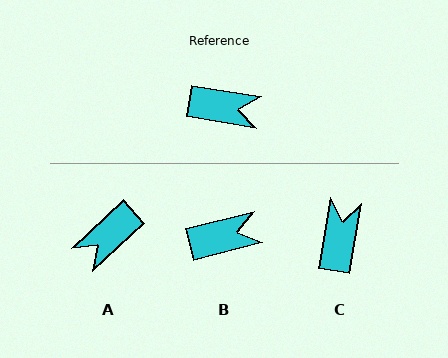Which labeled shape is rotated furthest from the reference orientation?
A, about 128 degrees away.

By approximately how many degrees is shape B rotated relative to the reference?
Approximately 23 degrees counter-clockwise.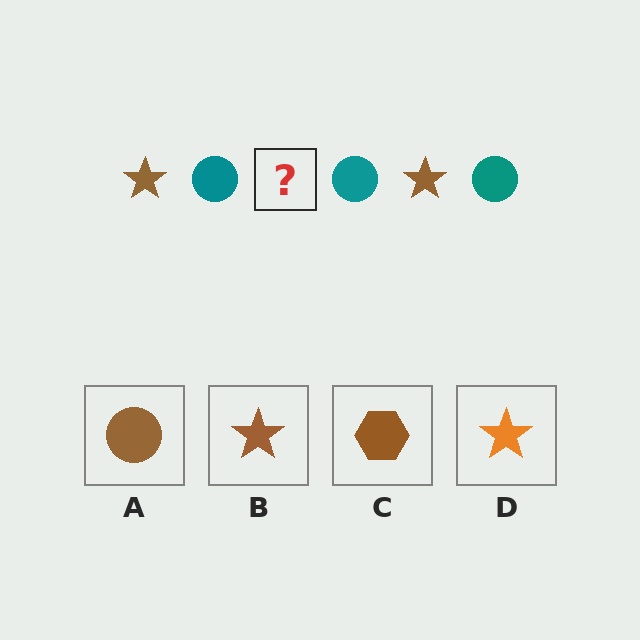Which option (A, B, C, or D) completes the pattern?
B.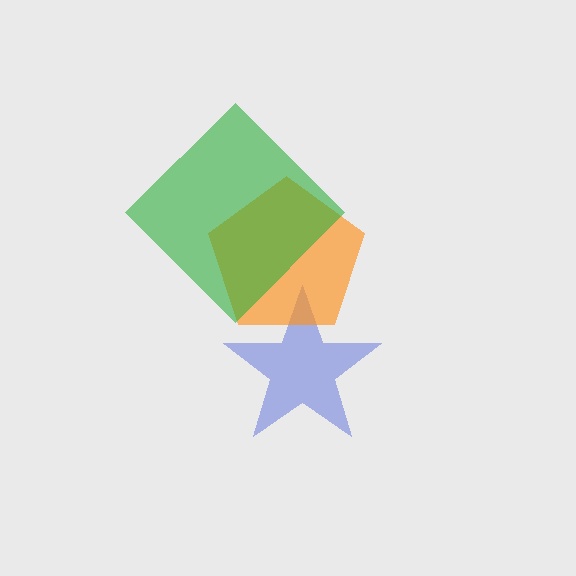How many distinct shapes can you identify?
There are 3 distinct shapes: a blue star, an orange pentagon, a green diamond.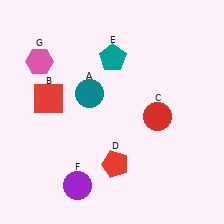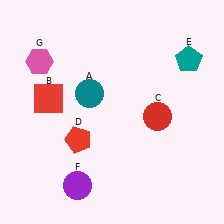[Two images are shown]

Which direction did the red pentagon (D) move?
The red pentagon (D) moved left.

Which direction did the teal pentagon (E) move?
The teal pentagon (E) moved right.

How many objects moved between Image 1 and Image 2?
2 objects moved between the two images.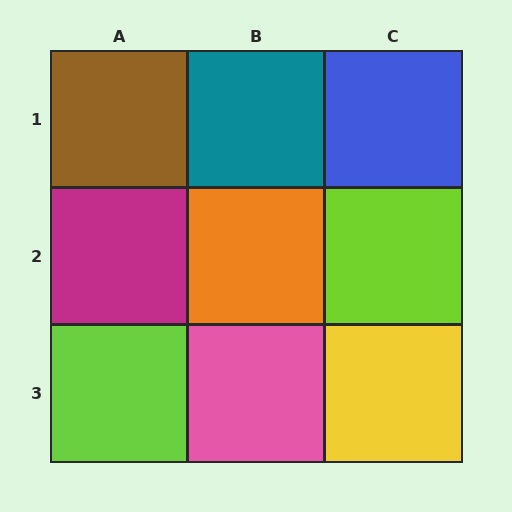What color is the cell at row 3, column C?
Yellow.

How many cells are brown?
1 cell is brown.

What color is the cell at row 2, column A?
Magenta.